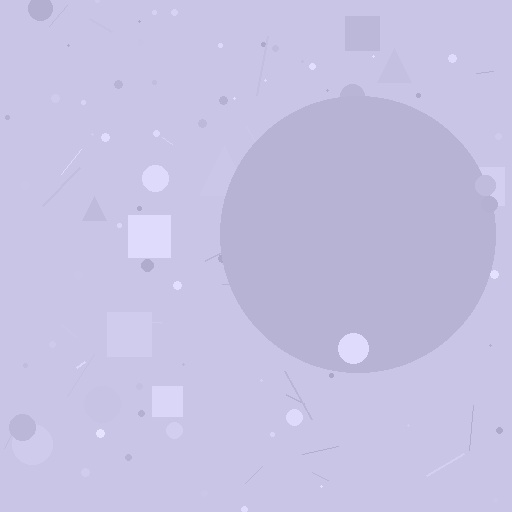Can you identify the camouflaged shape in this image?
The camouflaged shape is a circle.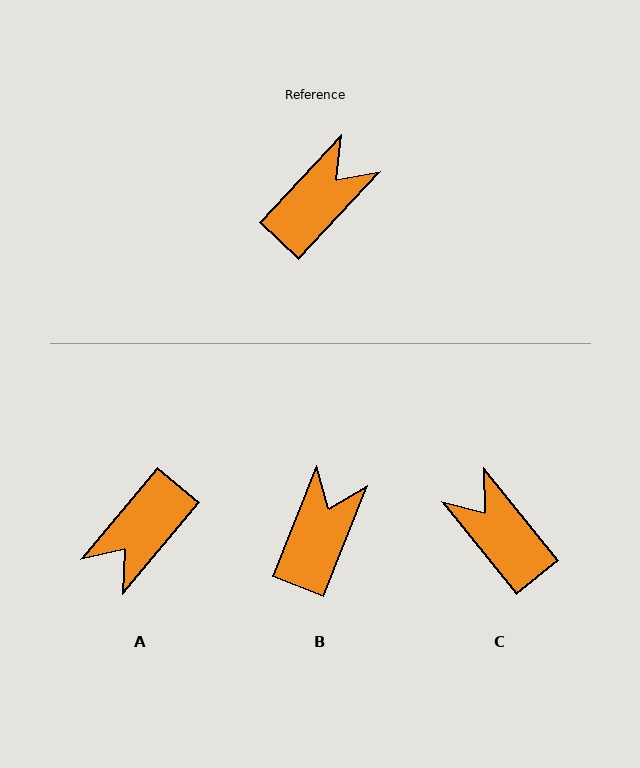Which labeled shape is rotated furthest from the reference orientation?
A, about 177 degrees away.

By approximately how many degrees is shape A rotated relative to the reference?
Approximately 177 degrees clockwise.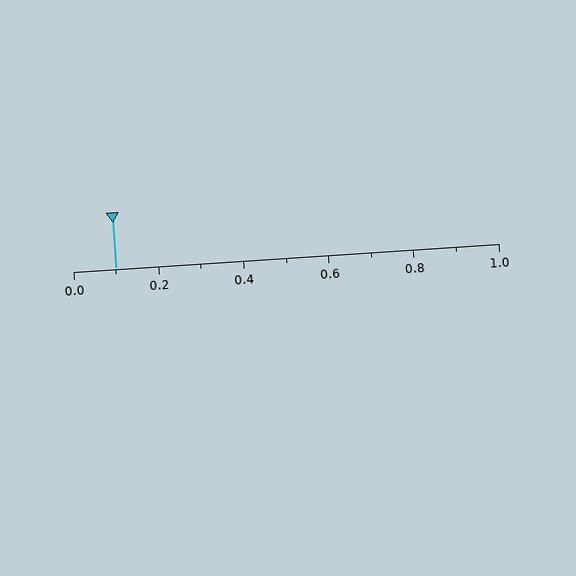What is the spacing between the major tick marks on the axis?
The major ticks are spaced 0.2 apart.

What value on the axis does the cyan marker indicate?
The marker indicates approximately 0.1.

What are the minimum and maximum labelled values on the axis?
The axis runs from 0.0 to 1.0.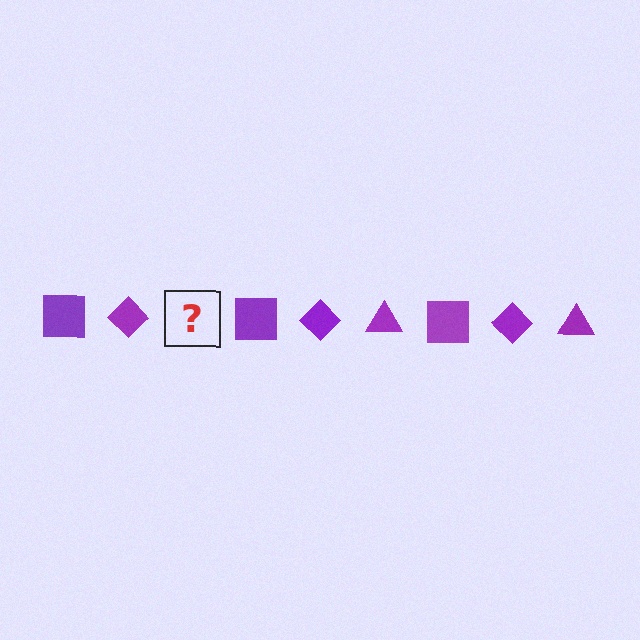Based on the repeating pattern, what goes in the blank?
The blank should be a purple triangle.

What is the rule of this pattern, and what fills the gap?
The rule is that the pattern cycles through square, diamond, triangle shapes in purple. The gap should be filled with a purple triangle.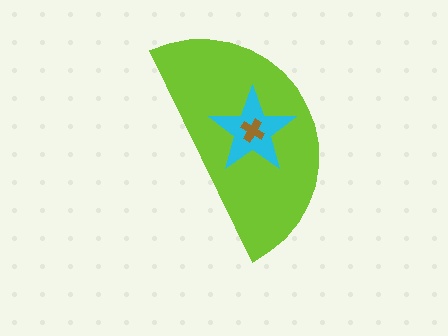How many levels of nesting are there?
3.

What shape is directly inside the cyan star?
The brown cross.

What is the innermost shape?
The brown cross.